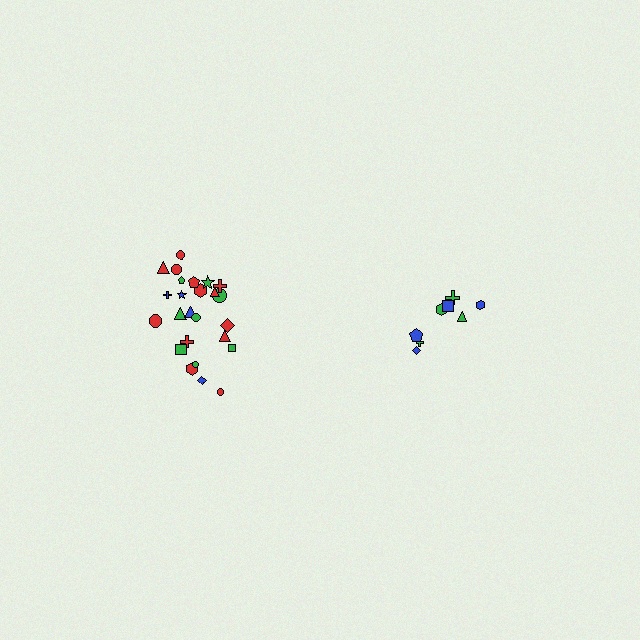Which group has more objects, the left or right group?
The left group.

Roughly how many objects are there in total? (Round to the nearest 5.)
Roughly 35 objects in total.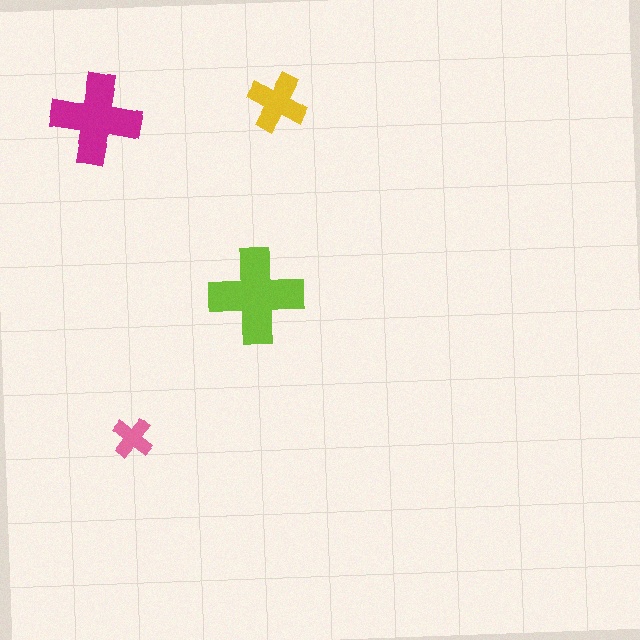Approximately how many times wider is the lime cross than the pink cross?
About 2.5 times wider.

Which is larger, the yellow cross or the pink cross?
The yellow one.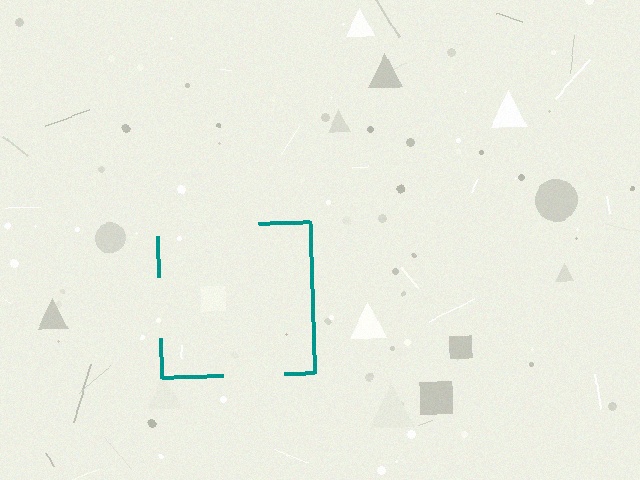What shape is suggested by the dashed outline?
The dashed outline suggests a square.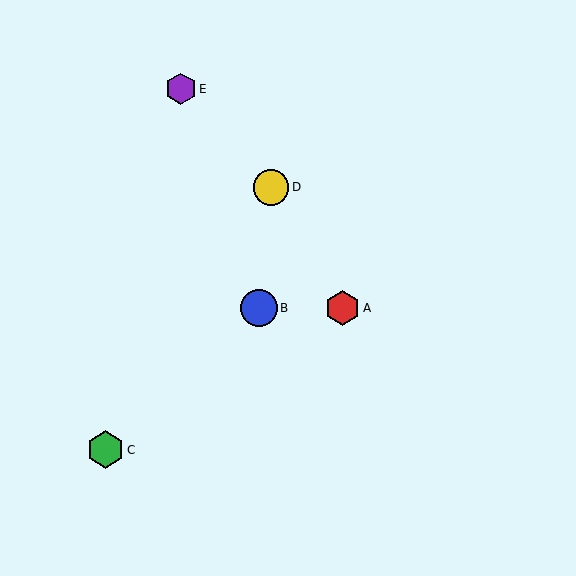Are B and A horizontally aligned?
Yes, both are at y≈308.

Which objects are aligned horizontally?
Objects A, B are aligned horizontally.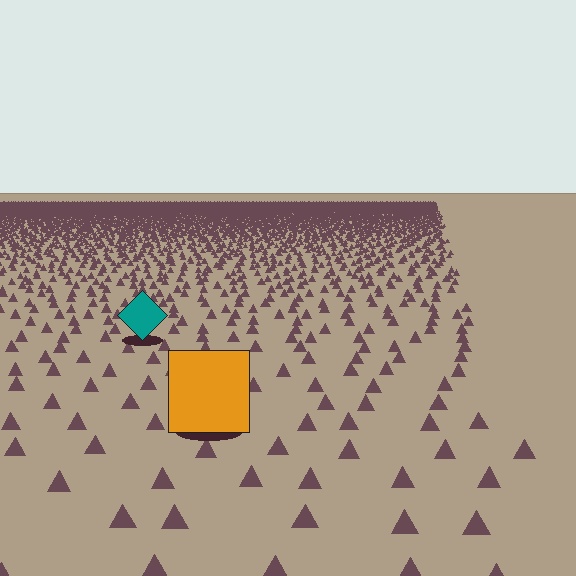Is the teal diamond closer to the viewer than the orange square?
No. The orange square is closer — you can tell from the texture gradient: the ground texture is coarser near it.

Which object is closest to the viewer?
The orange square is closest. The texture marks near it are larger and more spread out.